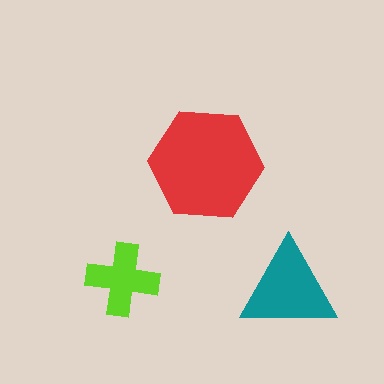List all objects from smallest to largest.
The lime cross, the teal triangle, the red hexagon.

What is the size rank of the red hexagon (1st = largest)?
1st.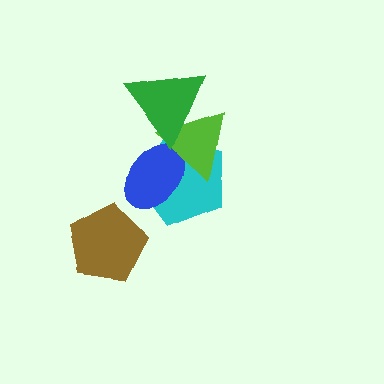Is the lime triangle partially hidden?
Yes, it is partially covered by another shape.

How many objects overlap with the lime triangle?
3 objects overlap with the lime triangle.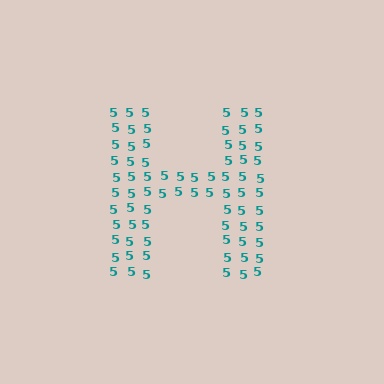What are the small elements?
The small elements are digit 5's.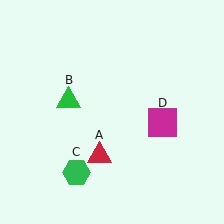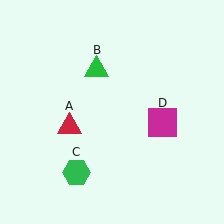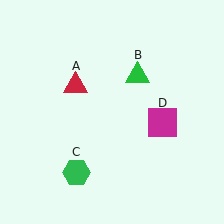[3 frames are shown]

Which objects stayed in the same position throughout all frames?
Green hexagon (object C) and magenta square (object D) remained stationary.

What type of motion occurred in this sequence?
The red triangle (object A), green triangle (object B) rotated clockwise around the center of the scene.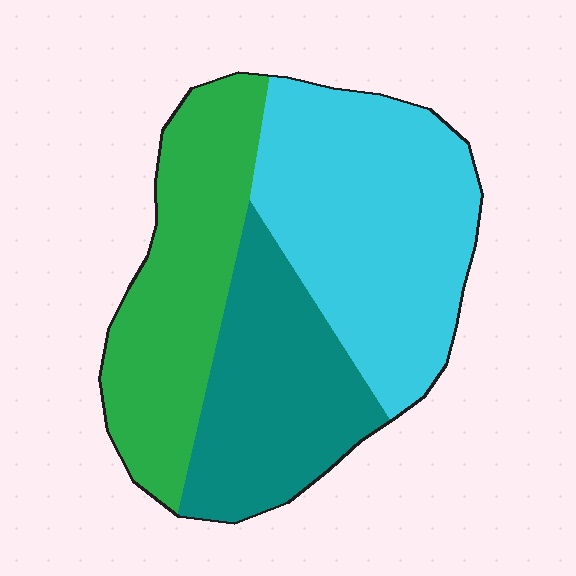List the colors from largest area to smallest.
From largest to smallest: cyan, green, teal.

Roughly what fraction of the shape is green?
Green covers 31% of the shape.